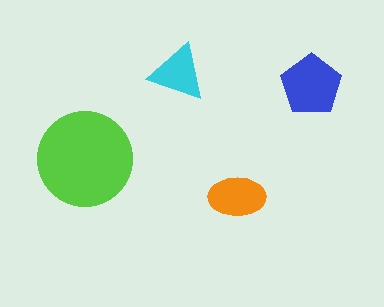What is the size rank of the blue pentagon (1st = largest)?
2nd.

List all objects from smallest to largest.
The cyan triangle, the orange ellipse, the blue pentagon, the lime circle.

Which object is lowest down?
The orange ellipse is bottommost.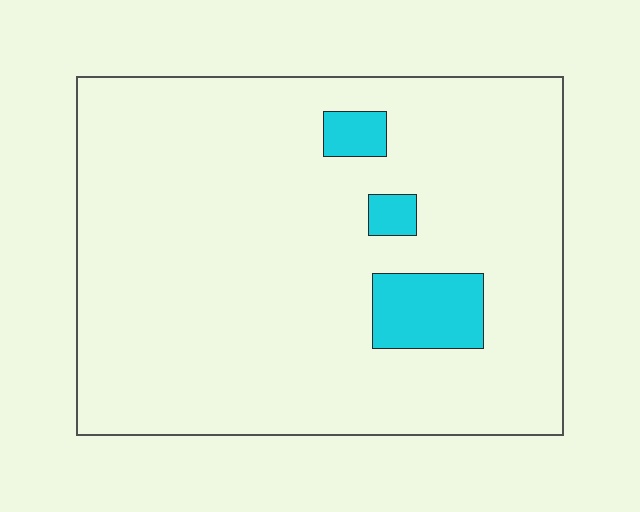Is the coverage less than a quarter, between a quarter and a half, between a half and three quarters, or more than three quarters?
Less than a quarter.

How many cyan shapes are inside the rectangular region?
3.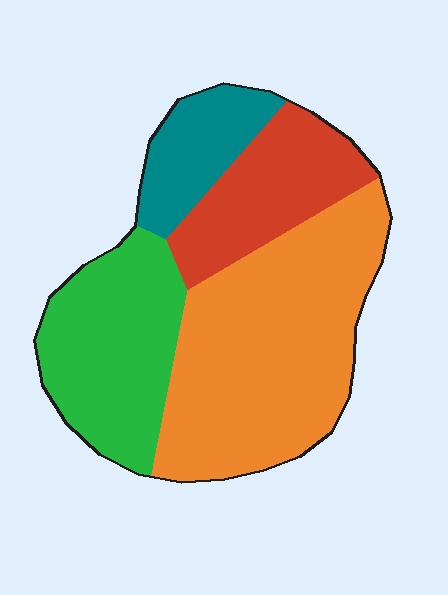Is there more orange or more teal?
Orange.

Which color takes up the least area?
Teal, at roughly 10%.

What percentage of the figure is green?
Green takes up about one quarter (1/4) of the figure.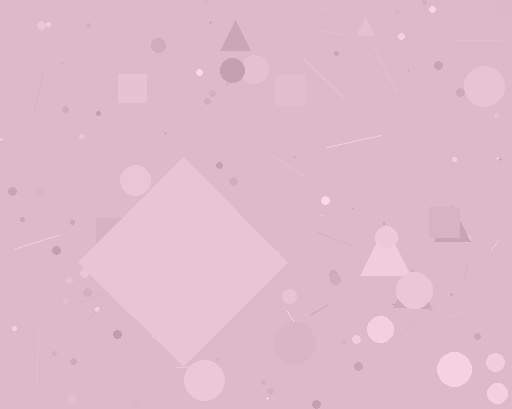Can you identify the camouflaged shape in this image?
The camouflaged shape is a diamond.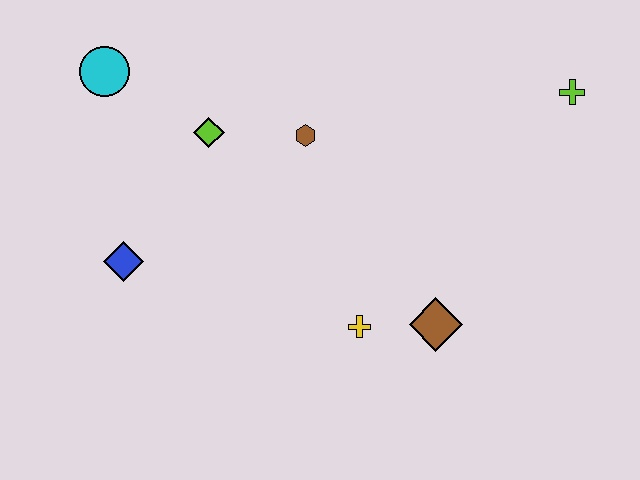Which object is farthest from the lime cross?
The blue diamond is farthest from the lime cross.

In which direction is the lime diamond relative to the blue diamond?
The lime diamond is above the blue diamond.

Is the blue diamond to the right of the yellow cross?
No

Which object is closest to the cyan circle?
The lime diamond is closest to the cyan circle.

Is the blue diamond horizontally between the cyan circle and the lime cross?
Yes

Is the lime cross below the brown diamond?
No